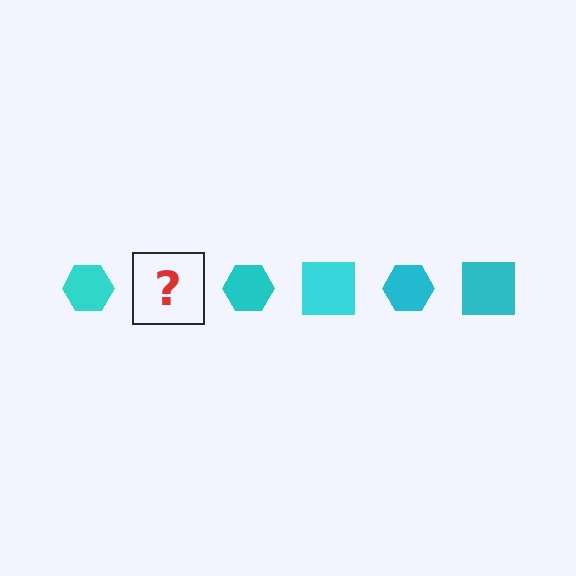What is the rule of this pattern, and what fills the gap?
The rule is that the pattern cycles through hexagon, square shapes in cyan. The gap should be filled with a cyan square.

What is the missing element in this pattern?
The missing element is a cyan square.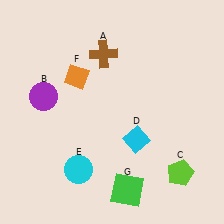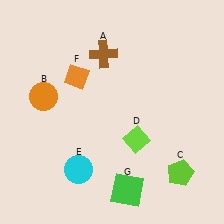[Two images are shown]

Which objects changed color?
B changed from purple to orange. D changed from cyan to lime.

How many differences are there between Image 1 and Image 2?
There are 2 differences between the two images.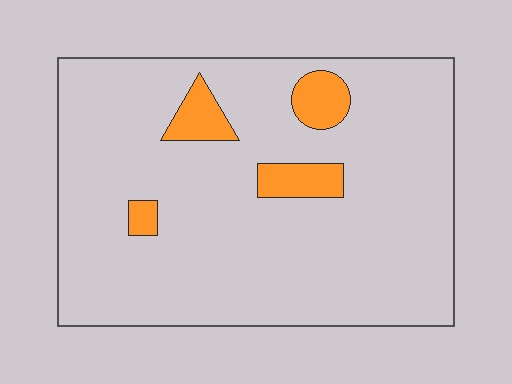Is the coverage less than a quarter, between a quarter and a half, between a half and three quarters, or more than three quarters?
Less than a quarter.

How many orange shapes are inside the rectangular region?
4.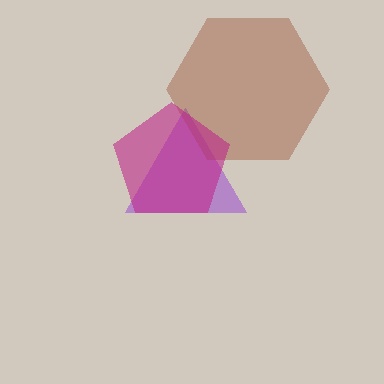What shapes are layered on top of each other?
The layered shapes are: a purple triangle, a brown hexagon, a magenta pentagon.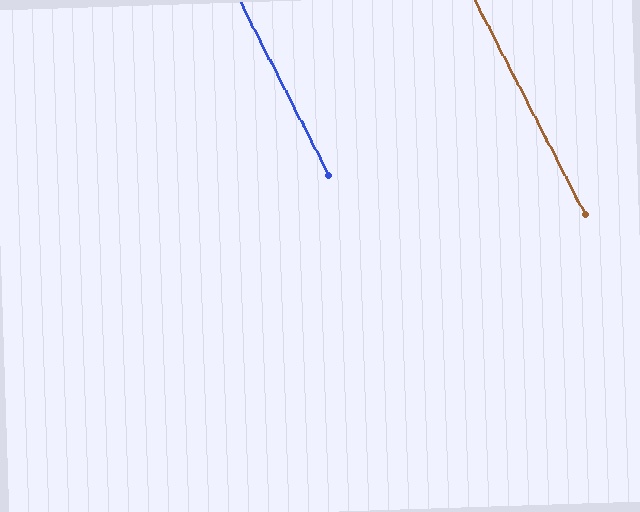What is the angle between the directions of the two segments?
Approximately 0 degrees.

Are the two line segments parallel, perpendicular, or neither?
Parallel — their directions differ by only 0.3°.